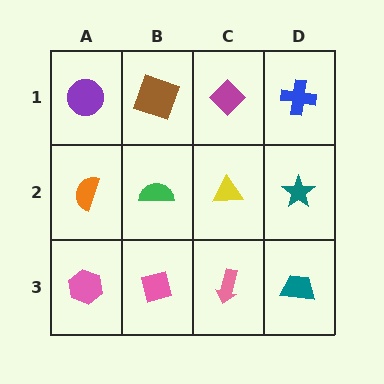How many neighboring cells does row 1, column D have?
2.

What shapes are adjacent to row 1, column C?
A yellow triangle (row 2, column C), a brown square (row 1, column B), a blue cross (row 1, column D).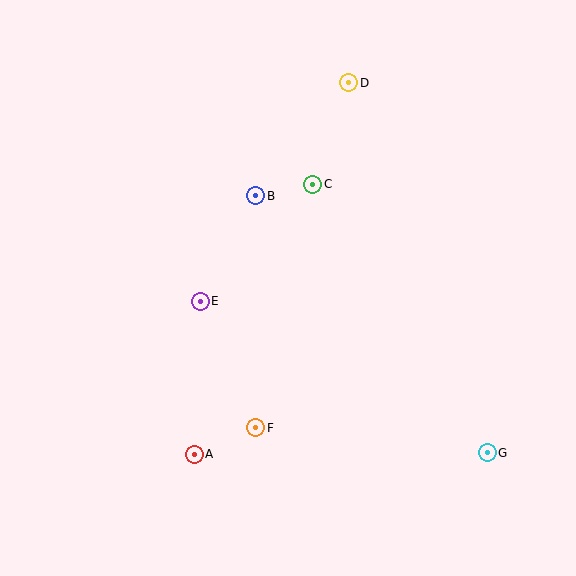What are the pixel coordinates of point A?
Point A is at (194, 454).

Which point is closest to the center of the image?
Point E at (200, 301) is closest to the center.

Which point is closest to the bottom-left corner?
Point A is closest to the bottom-left corner.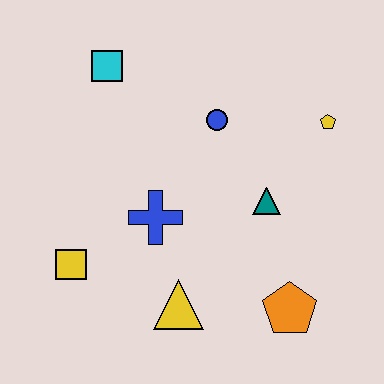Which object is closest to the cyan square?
The blue circle is closest to the cyan square.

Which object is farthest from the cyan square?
The orange pentagon is farthest from the cyan square.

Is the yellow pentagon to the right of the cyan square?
Yes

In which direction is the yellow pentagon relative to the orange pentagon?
The yellow pentagon is above the orange pentagon.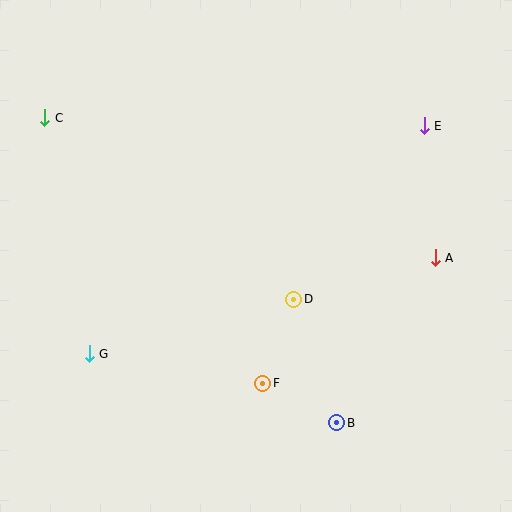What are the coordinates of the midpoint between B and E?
The midpoint between B and E is at (381, 274).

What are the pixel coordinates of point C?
Point C is at (45, 118).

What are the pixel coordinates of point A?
Point A is at (435, 258).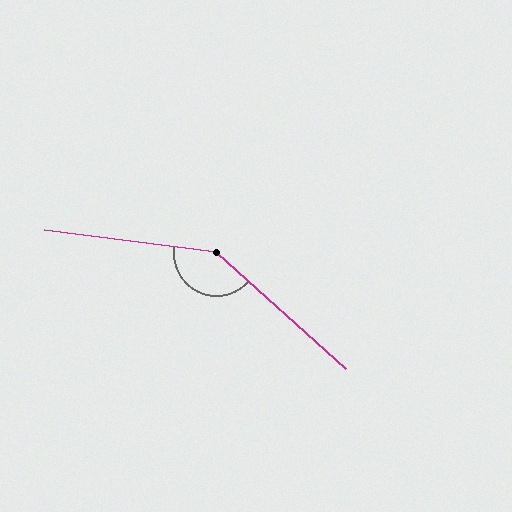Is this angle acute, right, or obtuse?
It is obtuse.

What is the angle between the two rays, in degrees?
Approximately 145 degrees.